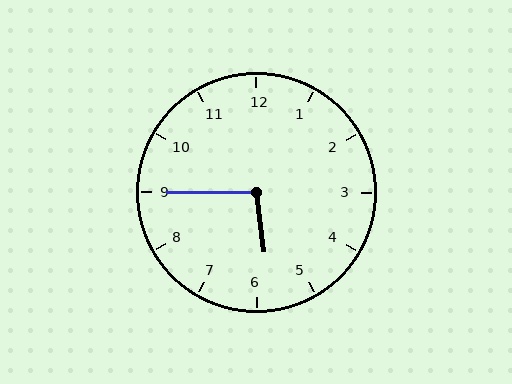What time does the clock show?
5:45.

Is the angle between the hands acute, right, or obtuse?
It is obtuse.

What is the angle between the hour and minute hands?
Approximately 98 degrees.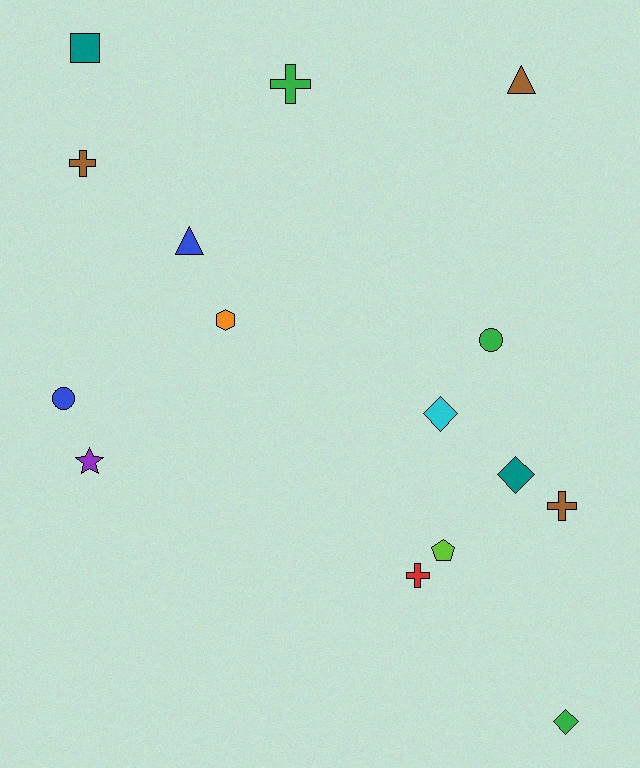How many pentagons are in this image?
There is 1 pentagon.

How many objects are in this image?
There are 15 objects.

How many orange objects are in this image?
There is 1 orange object.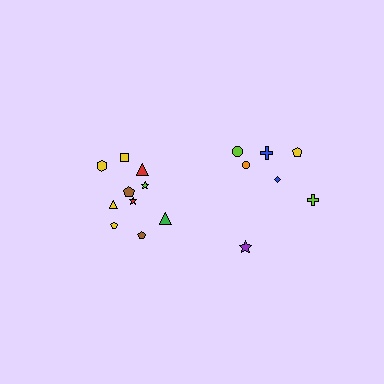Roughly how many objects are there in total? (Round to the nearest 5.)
Roughly 15 objects in total.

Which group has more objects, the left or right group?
The left group.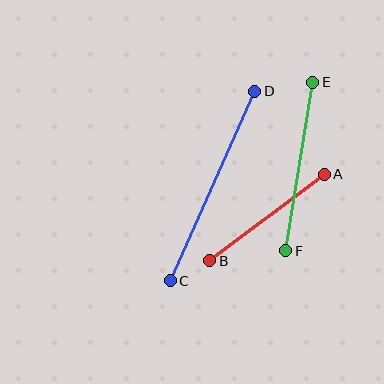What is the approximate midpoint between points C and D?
The midpoint is at approximately (213, 186) pixels.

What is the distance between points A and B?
The distance is approximately 144 pixels.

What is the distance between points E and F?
The distance is approximately 171 pixels.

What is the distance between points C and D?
The distance is approximately 208 pixels.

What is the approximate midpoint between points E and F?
The midpoint is at approximately (299, 166) pixels.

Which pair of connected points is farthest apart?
Points C and D are farthest apart.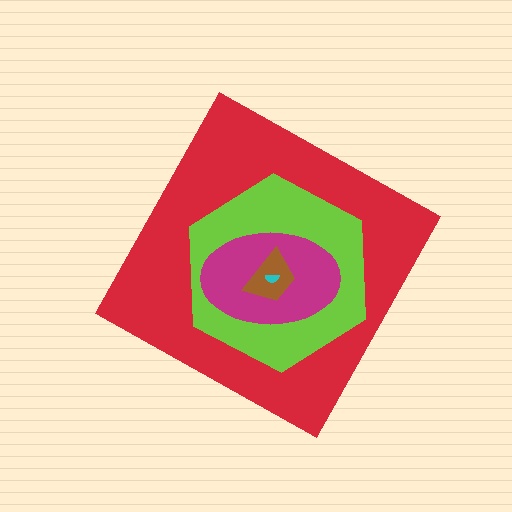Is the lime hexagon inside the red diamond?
Yes.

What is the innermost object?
The cyan semicircle.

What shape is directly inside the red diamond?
The lime hexagon.